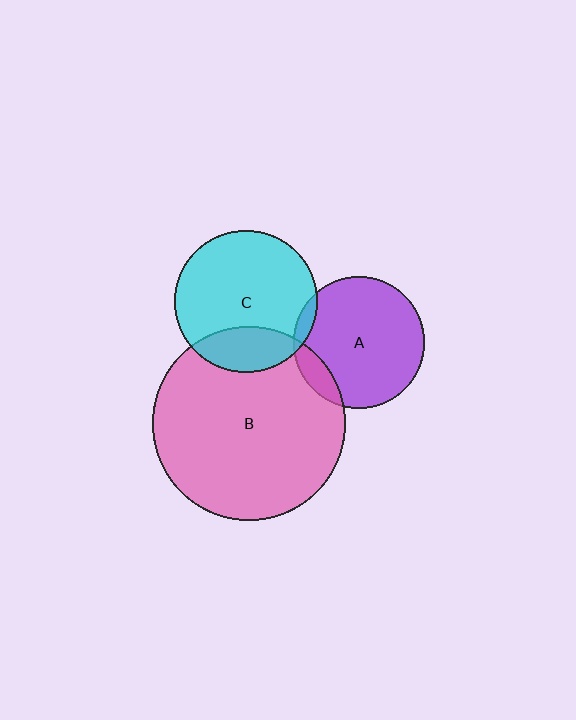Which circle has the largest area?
Circle B (pink).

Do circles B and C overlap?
Yes.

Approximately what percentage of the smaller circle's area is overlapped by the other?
Approximately 25%.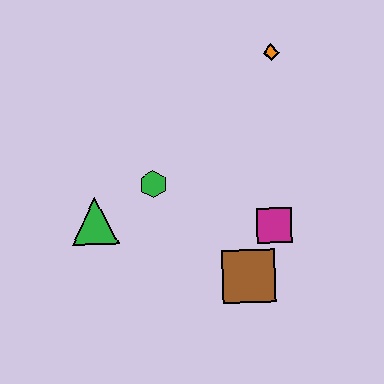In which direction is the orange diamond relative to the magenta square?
The orange diamond is above the magenta square.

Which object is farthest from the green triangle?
The orange diamond is farthest from the green triangle.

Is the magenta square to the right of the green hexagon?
Yes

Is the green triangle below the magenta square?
No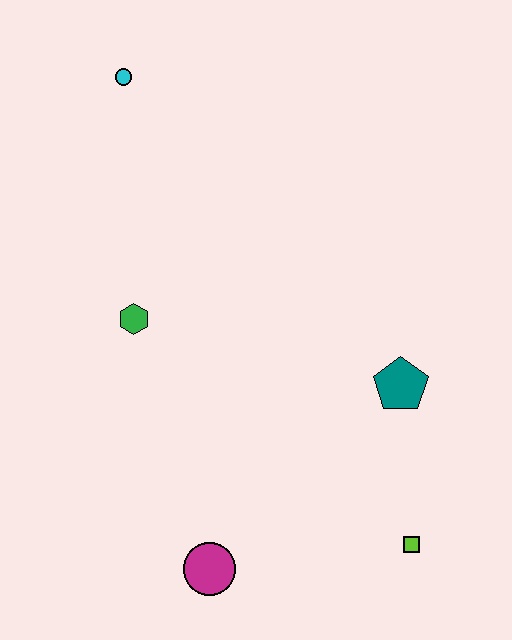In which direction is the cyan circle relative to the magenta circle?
The cyan circle is above the magenta circle.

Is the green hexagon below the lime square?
No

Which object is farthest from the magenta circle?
The cyan circle is farthest from the magenta circle.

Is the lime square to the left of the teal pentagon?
No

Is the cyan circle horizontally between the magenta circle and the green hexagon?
No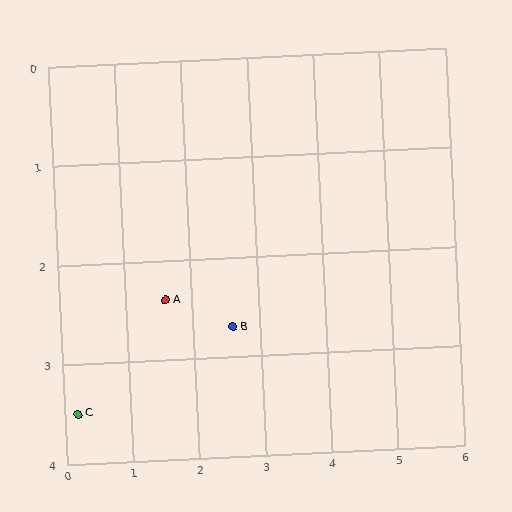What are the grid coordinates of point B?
Point B is at approximately (2.6, 2.7).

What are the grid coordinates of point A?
Point A is at approximately (1.6, 2.4).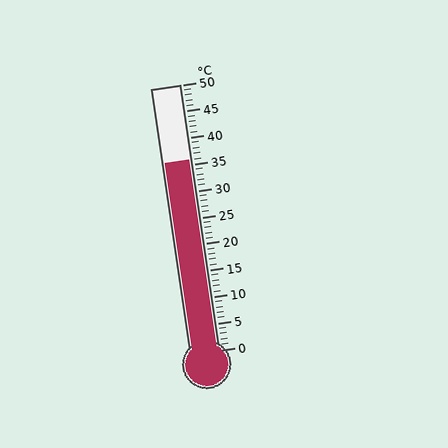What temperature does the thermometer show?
The thermometer shows approximately 36°C.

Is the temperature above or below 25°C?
The temperature is above 25°C.